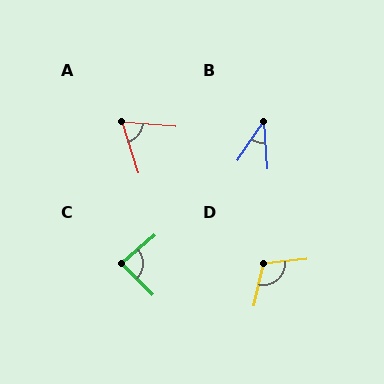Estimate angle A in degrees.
Approximately 68 degrees.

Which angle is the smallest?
B, at approximately 38 degrees.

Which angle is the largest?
D, at approximately 109 degrees.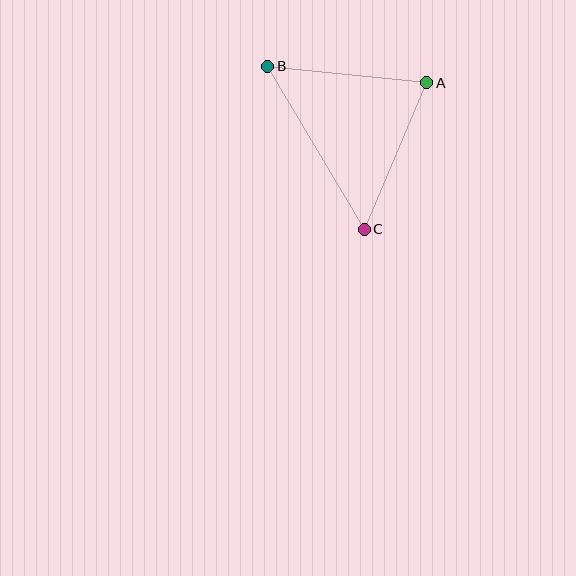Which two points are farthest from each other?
Points B and C are farthest from each other.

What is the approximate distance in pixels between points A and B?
The distance between A and B is approximately 160 pixels.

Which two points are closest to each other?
Points A and C are closest to each other.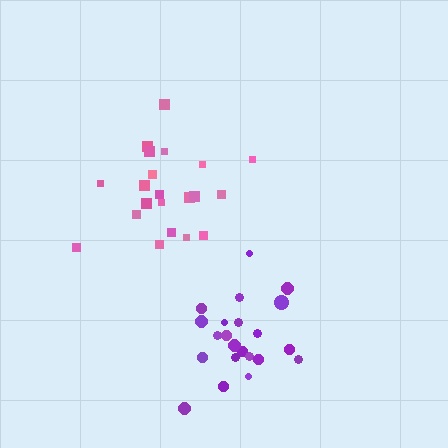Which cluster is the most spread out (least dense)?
Pink.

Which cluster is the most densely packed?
Purple.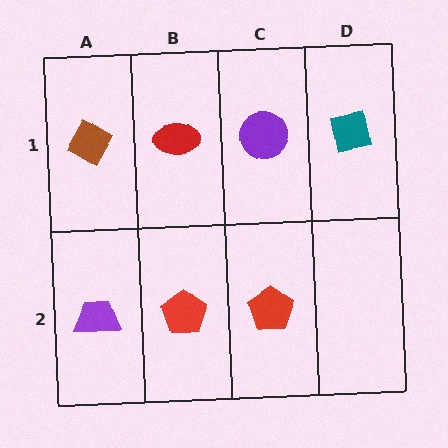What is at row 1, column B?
A red ellipse.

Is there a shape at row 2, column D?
No, that cell is empty.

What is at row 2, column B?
A red pentagon.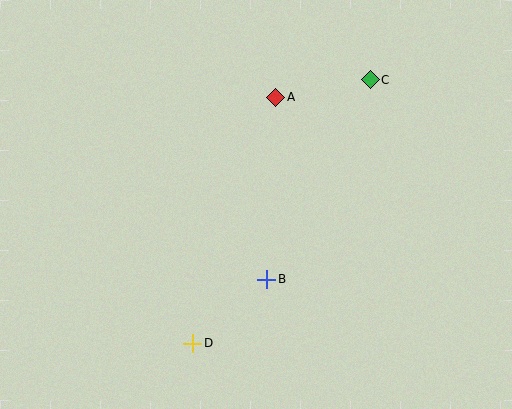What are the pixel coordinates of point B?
Point B is at (267, 279).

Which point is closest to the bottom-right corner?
Point B is closest to the bottom-right corner.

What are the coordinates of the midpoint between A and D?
The midpoint between A and D is at (234, 220).